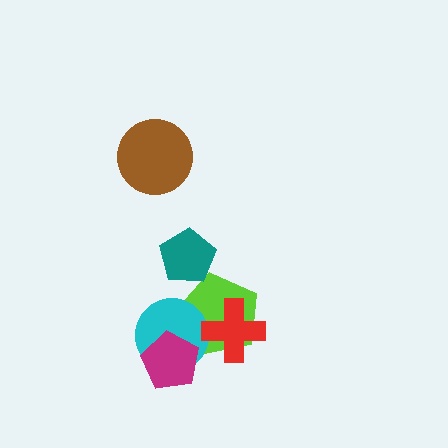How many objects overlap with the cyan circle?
3 objects overlap with the cyan circle.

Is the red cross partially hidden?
No, no other shape covers it.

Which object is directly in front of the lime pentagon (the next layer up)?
The cyan circle is directly in front of the lime pentagon.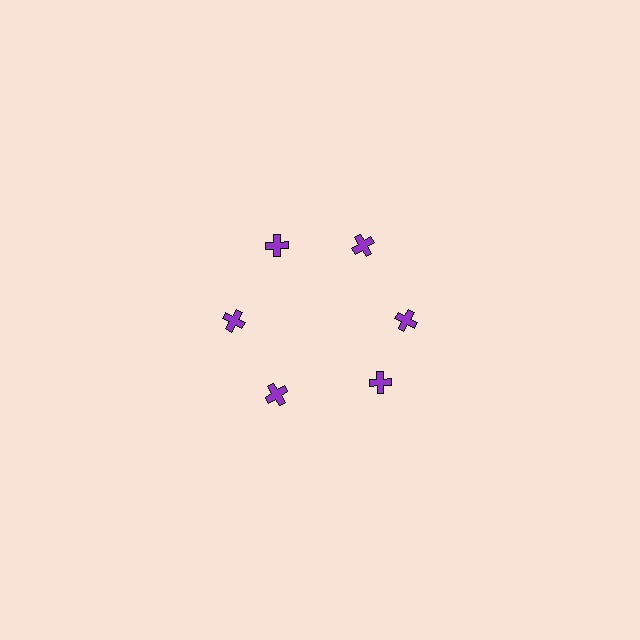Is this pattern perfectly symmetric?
No. The 6 purple crosses are arranged in a ring, but one element near the 5 o'clock position is rotated out of alignment along the ring, breaking the 6-fold rotational symmetry.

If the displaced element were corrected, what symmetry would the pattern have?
It would have 6-fold rotational symmetry — the pattern would map onto itself every 60 degrees.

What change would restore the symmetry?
The symmetry would be restored by rotating it back into even spacing with its neighbors so that all 6 crosses sit at equal angles and equal distance from the center.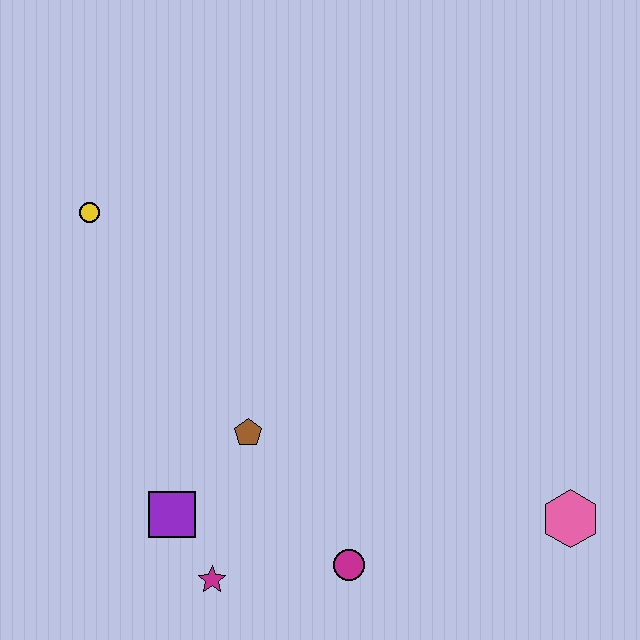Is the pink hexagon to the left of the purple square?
No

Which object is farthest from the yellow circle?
The pink hexagon is farthest from the yellow circle.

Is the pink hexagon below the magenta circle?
No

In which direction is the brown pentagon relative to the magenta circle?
The brown pentagon is above the magenta circle.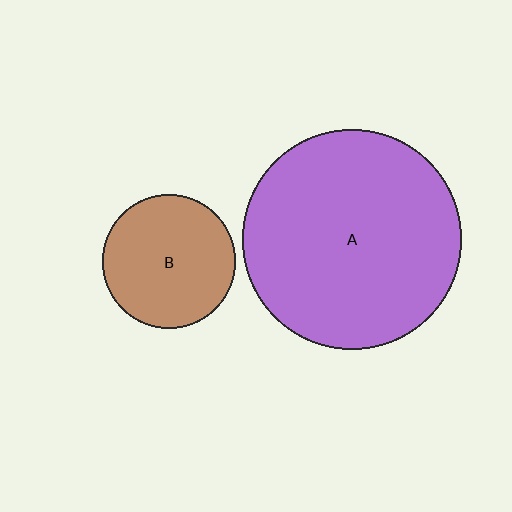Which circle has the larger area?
Circle A (purple).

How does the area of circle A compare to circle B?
Approximately 2.7 times.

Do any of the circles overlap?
No, none of the circles overlap.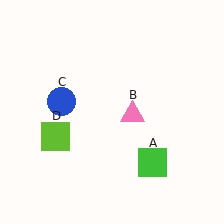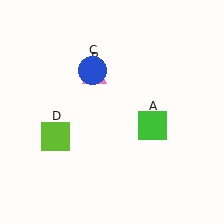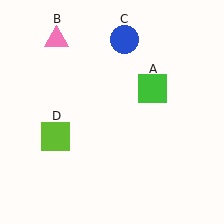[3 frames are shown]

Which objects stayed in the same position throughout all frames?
Lime square (object D) remained stationary.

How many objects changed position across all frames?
3 objects changed position: green square (object A), pink triangle (object B), blue circle (object C).